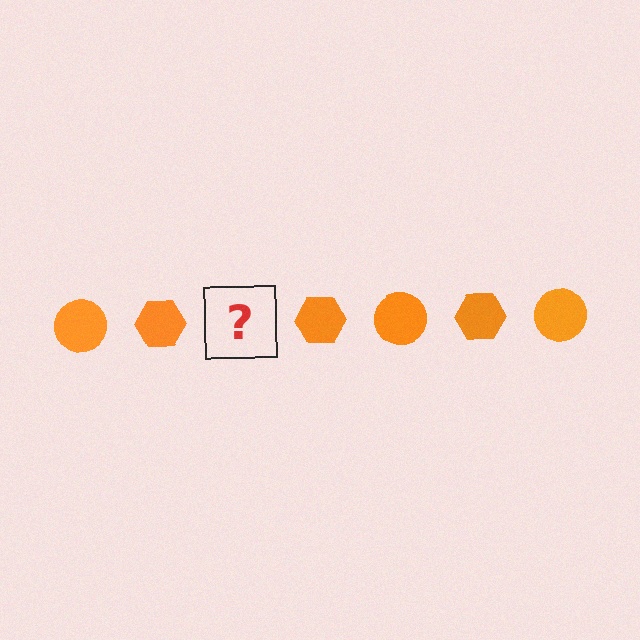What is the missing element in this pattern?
The missing element is an orange circle.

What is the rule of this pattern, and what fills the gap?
The rule is that the pattern cycles through circle, hexagon shapes in orange. The gap should be filled with an orange circle.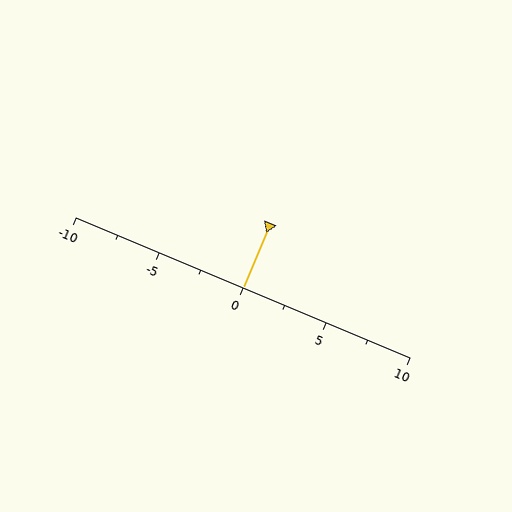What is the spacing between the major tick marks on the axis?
The major ticks are spaced 5 apart.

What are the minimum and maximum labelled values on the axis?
The axis runs from -10 to 10.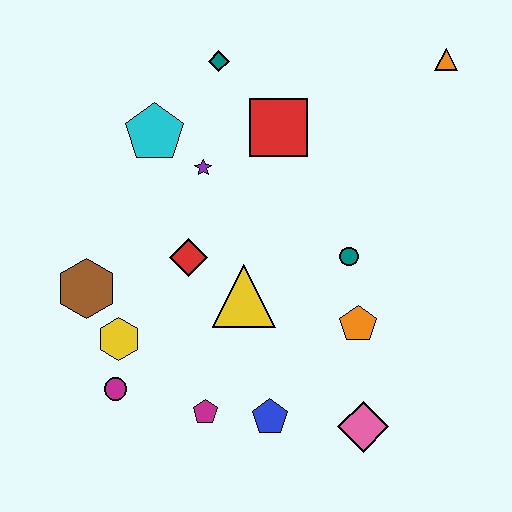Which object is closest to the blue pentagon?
The magenta pentagon is closest to the blue pentagon.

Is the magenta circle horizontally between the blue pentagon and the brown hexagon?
Yes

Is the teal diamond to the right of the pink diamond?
No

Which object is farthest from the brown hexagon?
The orange triangle is farthest from the brown hexagon.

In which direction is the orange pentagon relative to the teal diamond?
The orange pentagon is below the teal diamond.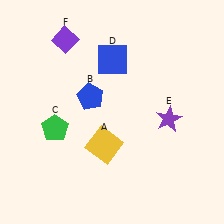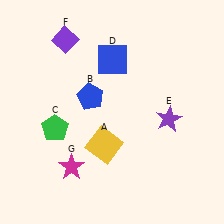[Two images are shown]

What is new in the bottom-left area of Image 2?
A magenta star (G) was added in the bottom-left area of Image 2.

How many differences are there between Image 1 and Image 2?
There is 1 difference between the two images.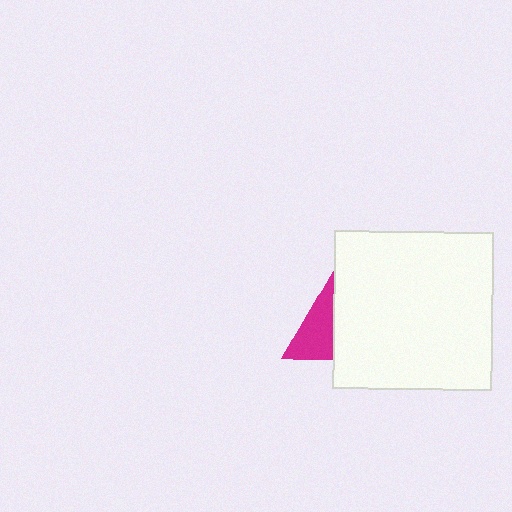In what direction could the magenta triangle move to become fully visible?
The magenta triangle could move left. That would shift it out from behind the white square entirely.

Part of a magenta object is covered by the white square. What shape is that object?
It is a triangle.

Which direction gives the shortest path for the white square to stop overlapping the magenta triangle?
Moving right gives the shortest separation.